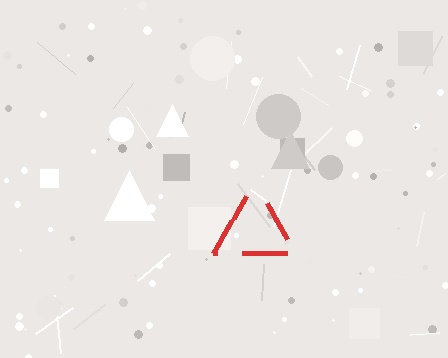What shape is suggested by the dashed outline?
The dashed outline suggests a triangle.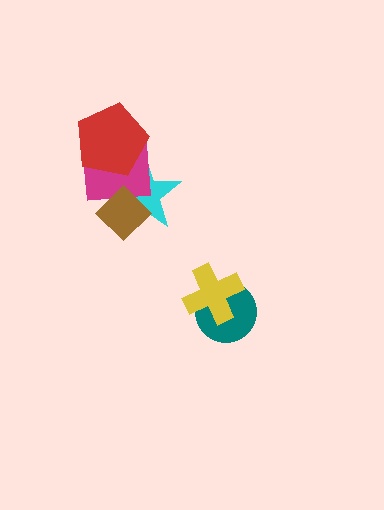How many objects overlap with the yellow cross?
1 object overlaps with the yellow cross.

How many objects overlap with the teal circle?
1 object overlaps with the teal circle.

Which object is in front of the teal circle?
The yellow cross is in front of the teal circle.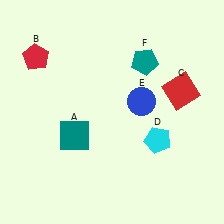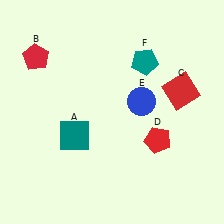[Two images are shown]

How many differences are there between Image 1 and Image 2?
There is 1 difference between the two images.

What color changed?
The pentagon (D) changed from cyan in Image 1 to red in Image 2.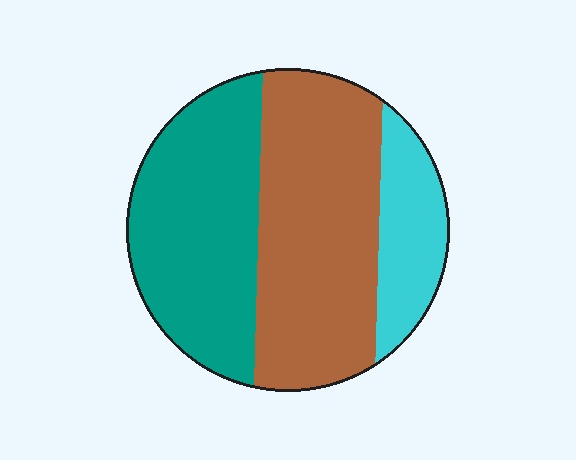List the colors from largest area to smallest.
From largest to smallest: brown, teal, cyan.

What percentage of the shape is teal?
Teal takes up about three eighths (3/8) of the shape.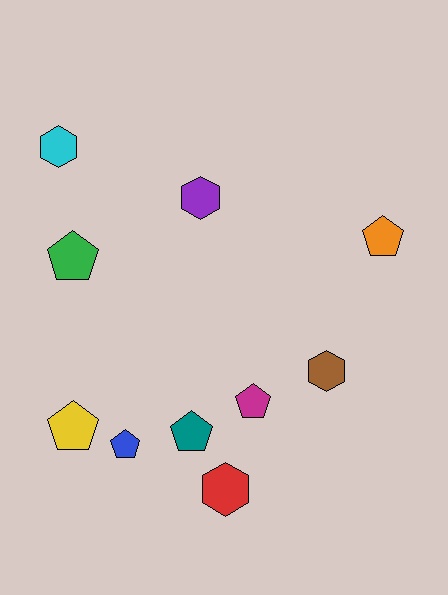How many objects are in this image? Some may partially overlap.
There are 10 objects.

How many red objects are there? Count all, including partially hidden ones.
There is 1 red object.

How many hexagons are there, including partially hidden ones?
There are 4 hexagons.